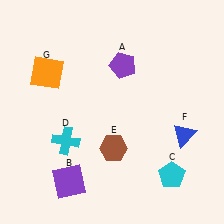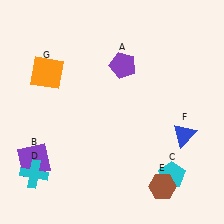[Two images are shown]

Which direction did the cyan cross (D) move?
The cyan cross (D) moved down.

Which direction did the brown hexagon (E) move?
The brown hexagon (E) moved right.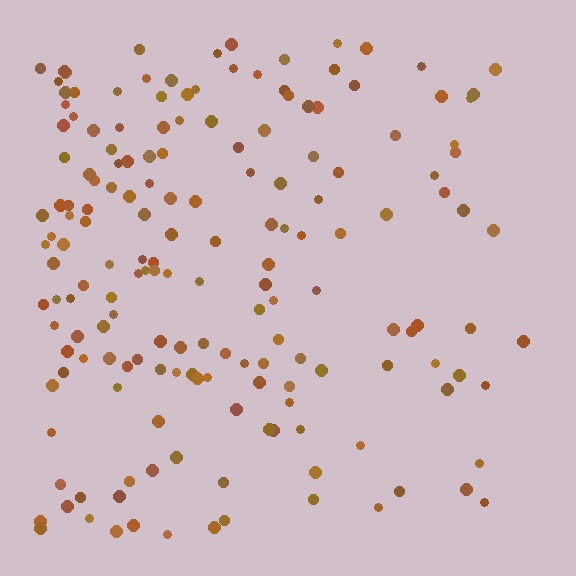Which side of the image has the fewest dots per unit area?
The right.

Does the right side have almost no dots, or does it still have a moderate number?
Still a moderate number, just noticeably fewer than the left.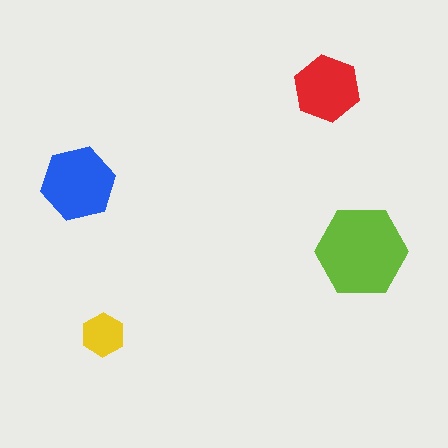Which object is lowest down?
The yellow hexagon is bottommost.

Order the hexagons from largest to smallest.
the lime one, the blue one, the red one, the yellow one.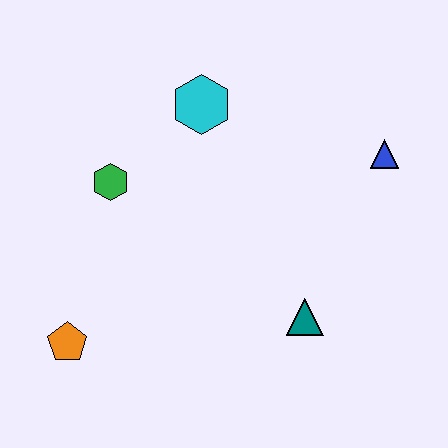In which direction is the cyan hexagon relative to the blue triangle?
The cyan hexagon is to the left of the blue triangle.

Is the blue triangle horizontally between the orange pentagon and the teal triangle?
No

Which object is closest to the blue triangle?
The teal triangle is closest to the blue triangle.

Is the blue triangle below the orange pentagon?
No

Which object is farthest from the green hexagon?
The blue triangle is farthest from the green hexagon.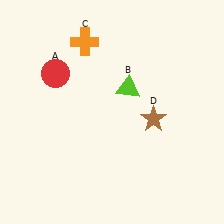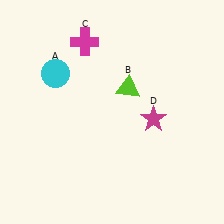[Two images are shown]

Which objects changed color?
A changed from red to cyan. C changed from orange to magenta. D changed from brown to magenta.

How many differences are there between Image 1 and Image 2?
There are 3 differences between the two images.